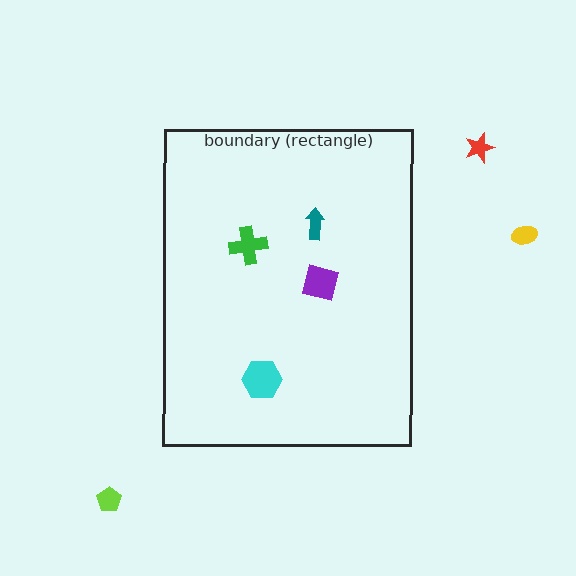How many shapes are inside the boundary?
4 inside, 3 outside.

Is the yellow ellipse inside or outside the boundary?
Outside.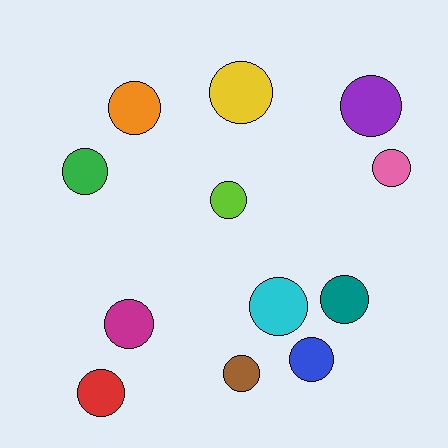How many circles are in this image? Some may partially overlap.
There are 12 circles.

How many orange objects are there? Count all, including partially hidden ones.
There is 1 orange object.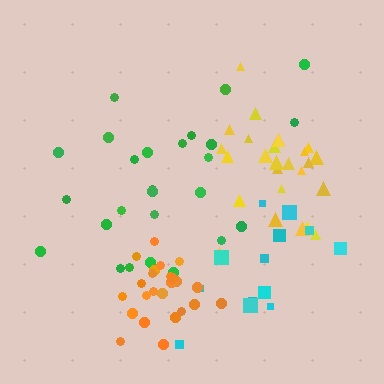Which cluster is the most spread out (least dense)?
Cyan.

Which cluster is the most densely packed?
Orange.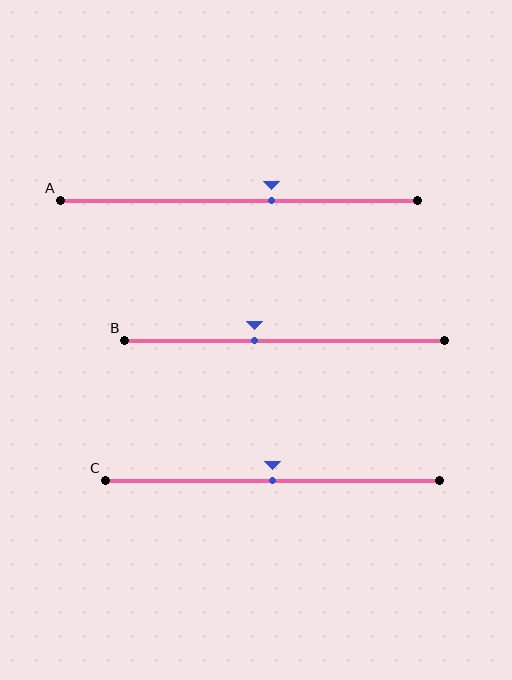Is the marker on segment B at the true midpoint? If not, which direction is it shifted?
No, the marker on segment B is shifted to the left by about 9% of the segment length.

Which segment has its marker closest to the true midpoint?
Segment C has its marker closest to the true midpoint.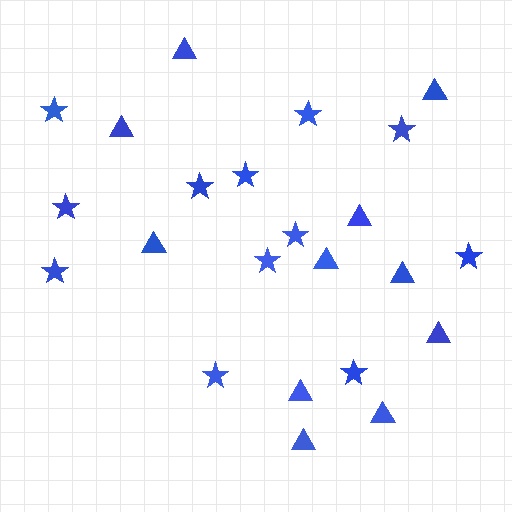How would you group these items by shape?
There are 2 groups: one group of triangles (11) and one group of stars (12).